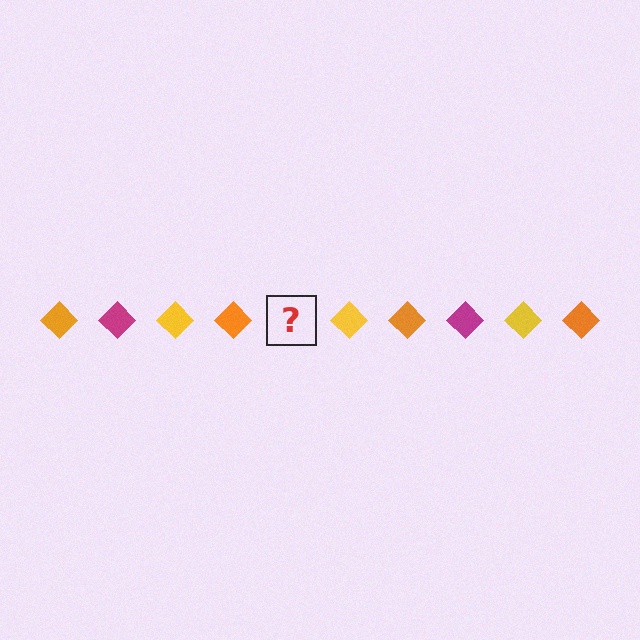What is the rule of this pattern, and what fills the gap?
The rule is that the pattern cycles through orange, magenta, yellow diamonds. The gap should be filled with a magenta diamond.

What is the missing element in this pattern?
The missing element is a magenta diamond.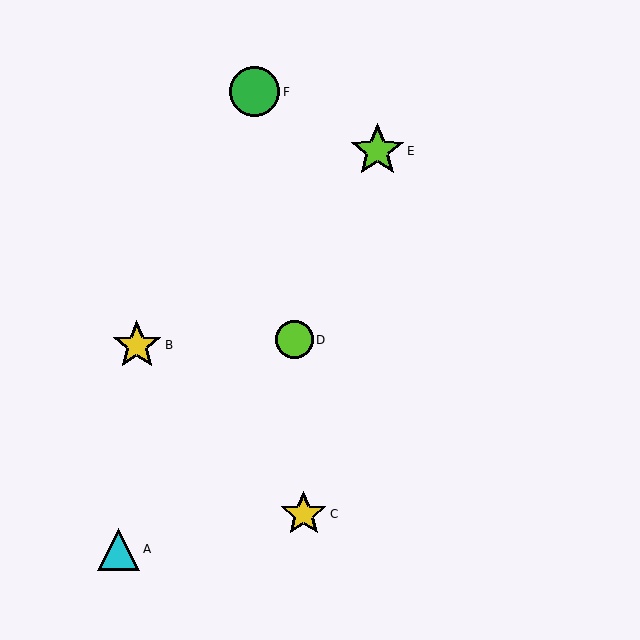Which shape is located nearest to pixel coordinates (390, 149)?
The lime star (labeled E) at (377, 151) is nearest to that location.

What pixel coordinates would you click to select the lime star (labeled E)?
Click at (377, 151) to select the lime star E.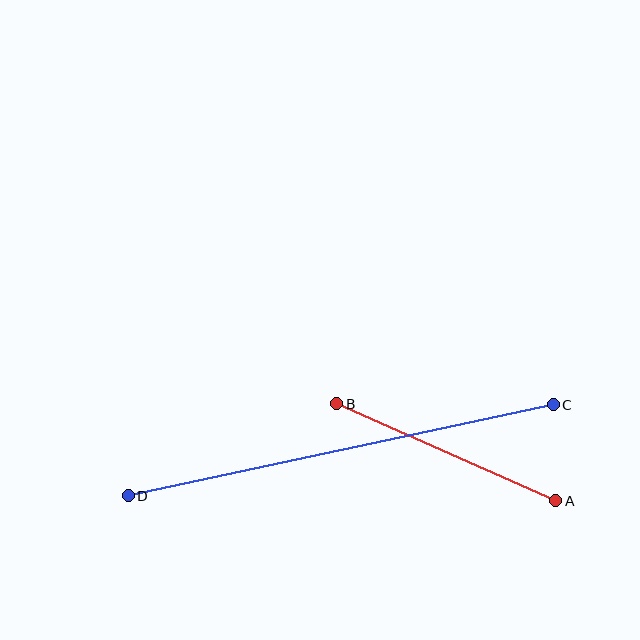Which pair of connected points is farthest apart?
Points C and D are farthest apart.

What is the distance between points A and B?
The distance is approximately 239 pixels.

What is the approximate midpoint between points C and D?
The midpoint is at approximately (341, 450) pixels.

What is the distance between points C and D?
The distance is approximately 435 pixels.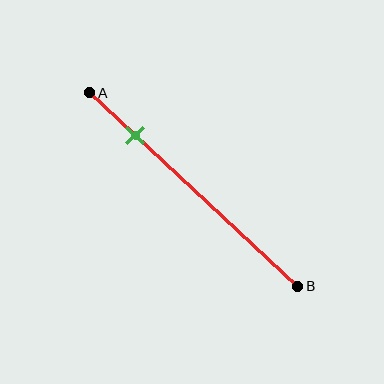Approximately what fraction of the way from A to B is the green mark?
The green mark is approximately 20% of the way from A to B.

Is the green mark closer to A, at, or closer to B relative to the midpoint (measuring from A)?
The green mark is closer to point A than the midpoint of segment AB.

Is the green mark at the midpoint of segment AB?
No, the mark is at about 20% from A, not at the 50% midpoint.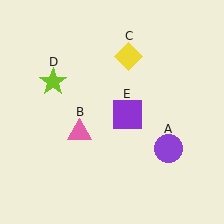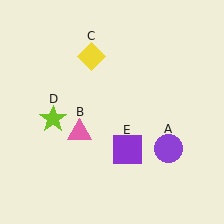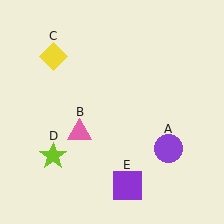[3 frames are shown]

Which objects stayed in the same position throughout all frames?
Purple circle (object A) and pink triangle (object B) remained stationary.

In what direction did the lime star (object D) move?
The lime star (object D) moved down.